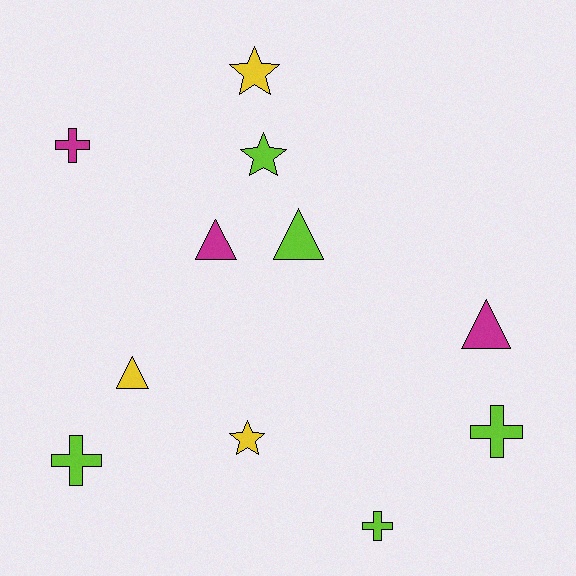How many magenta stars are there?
There are no magenta stars.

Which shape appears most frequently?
Triangle, with 4 objects.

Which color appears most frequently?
Lime, with 5 objects.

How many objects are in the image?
There are 11 objects.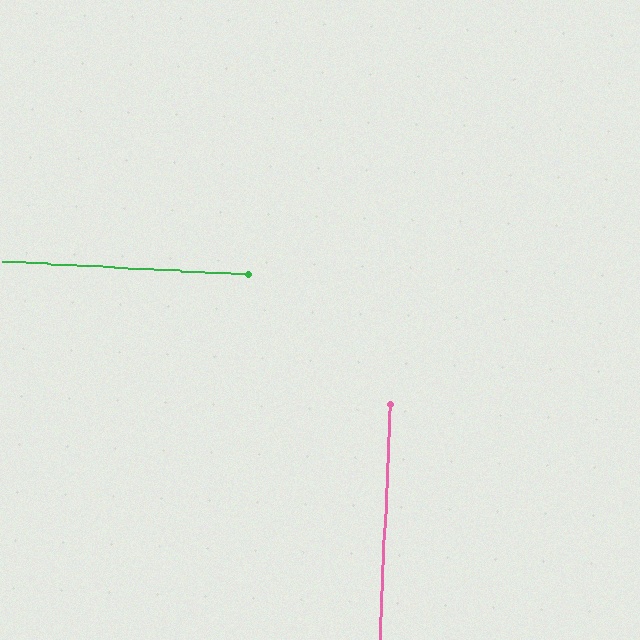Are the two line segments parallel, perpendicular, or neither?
Perpendicular — they meet at approximately 90°.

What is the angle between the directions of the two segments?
Approximately 90 degrees.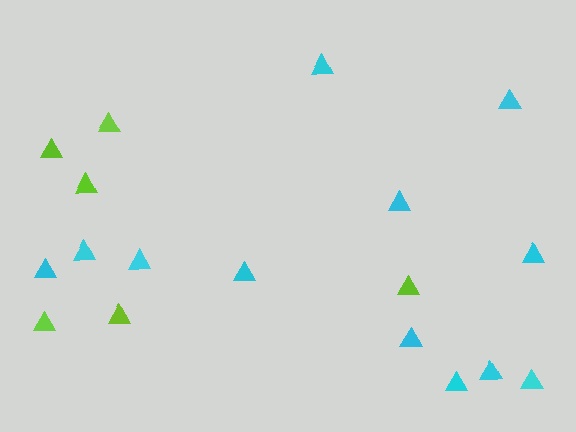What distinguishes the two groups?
There are 2 groups: one group of cyan triangles (12) and one group of lime triangles (6).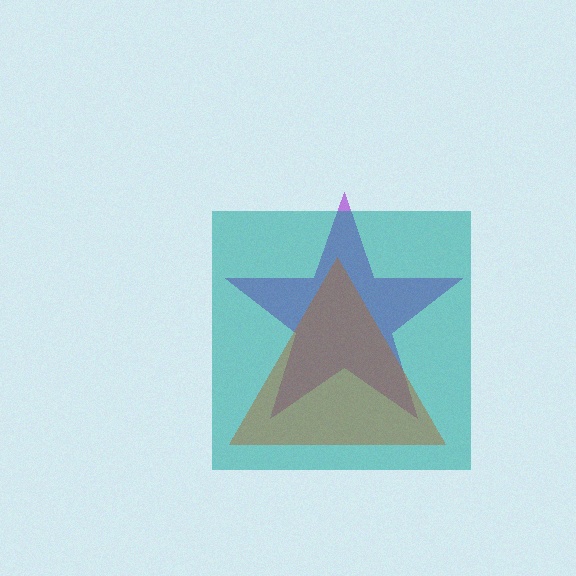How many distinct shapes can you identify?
There are 3 distinct shapes: a purple star, a teal square, a brown triangle.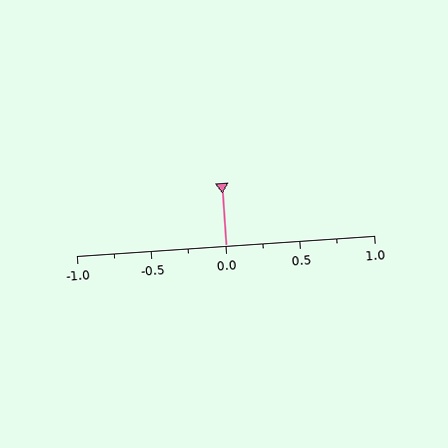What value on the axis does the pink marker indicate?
The marker indicates approximately 0.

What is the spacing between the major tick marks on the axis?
The major ticks are spaced 0.5 apart.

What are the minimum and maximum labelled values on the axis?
The axis runs from -1.0 to 1.0.